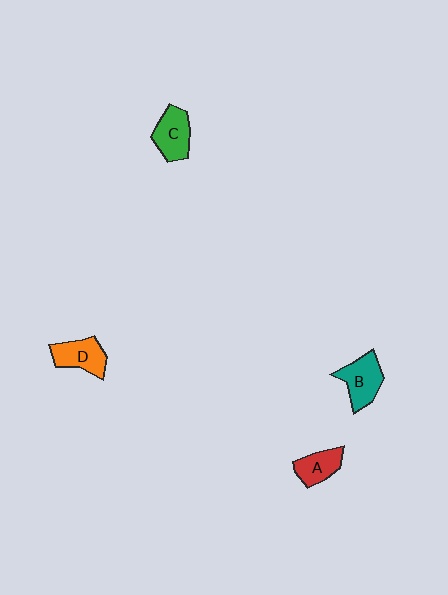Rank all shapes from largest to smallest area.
From largest to smallest: B (teal), D (orange), C (green), A (red).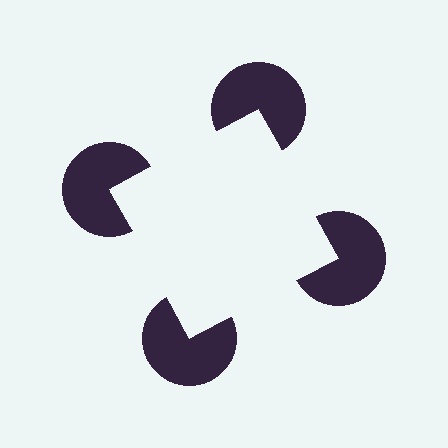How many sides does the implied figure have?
4 sides.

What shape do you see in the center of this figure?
An illusory square — its edges are inferred from the aligned wedge cuts in the pac-man discs, not physically drawn.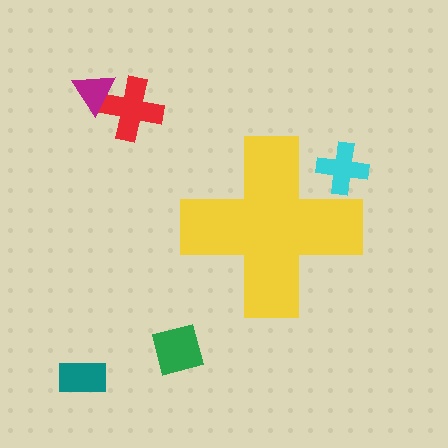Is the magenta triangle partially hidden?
No, the magenta triangle is fully visible.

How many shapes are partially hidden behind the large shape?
1 shape is partially hidden.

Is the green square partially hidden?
No, the green square is fully visible.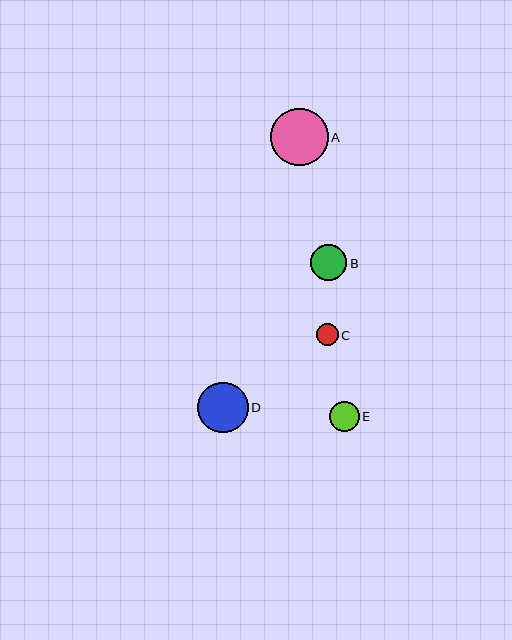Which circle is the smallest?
Circle C is the smallest with a size of approximately 22 pixels.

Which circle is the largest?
Circle A is the largest with a size of approximately 58 pixels.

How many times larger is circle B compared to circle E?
Circle B is approximately 1.2 times the size of circle E.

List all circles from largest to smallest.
From largest to smallest: A, D, B, E, C.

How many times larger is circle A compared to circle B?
Circle A is approximately 1.6 times the size of circle B.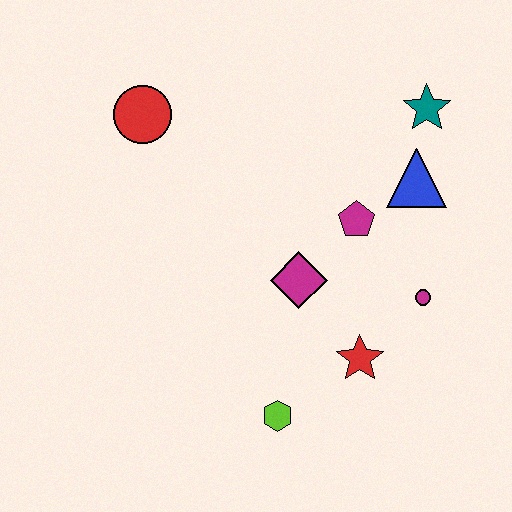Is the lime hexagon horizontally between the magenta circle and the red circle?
Yes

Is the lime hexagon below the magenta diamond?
Yes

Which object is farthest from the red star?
The red circle is farthest from the red star.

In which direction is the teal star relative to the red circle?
The teal star is to the right of the red circle.